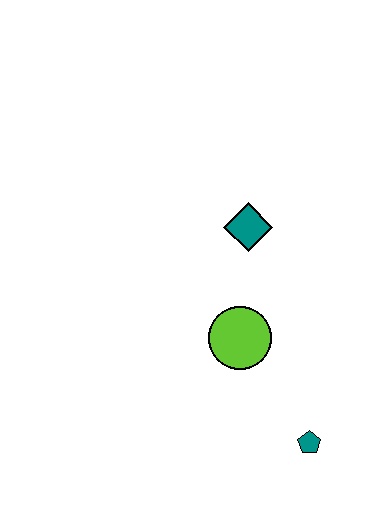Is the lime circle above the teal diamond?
No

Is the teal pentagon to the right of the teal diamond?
Yes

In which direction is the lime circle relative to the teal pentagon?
The lime circle is above the teal pentagon.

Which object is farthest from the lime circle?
The teal pentagon is farthest from the lime circle.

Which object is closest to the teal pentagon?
The lime circle is closest to the teal pentagon.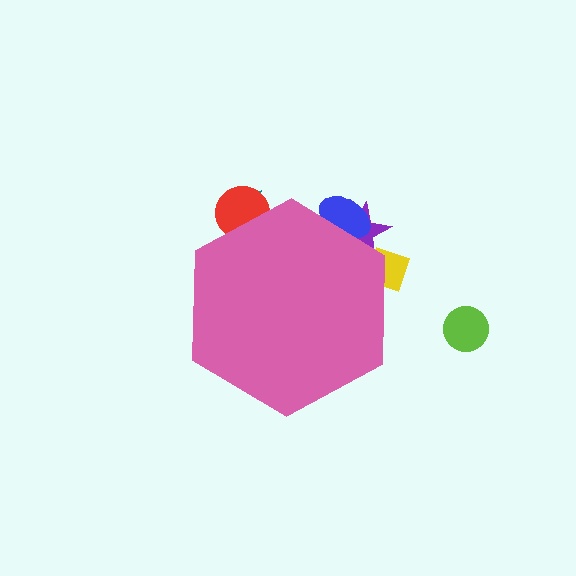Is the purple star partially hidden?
Yes, the purple star is partially hidden behind the pink hexagon.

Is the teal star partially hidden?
Yes, the teal star is partially hidden behind the pink hexagon.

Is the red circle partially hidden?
Yes, the red circle is partially hidden behind the pink hexagon.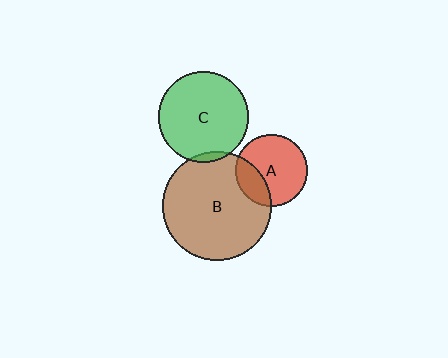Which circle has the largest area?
Circle B (brown).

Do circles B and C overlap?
Yes.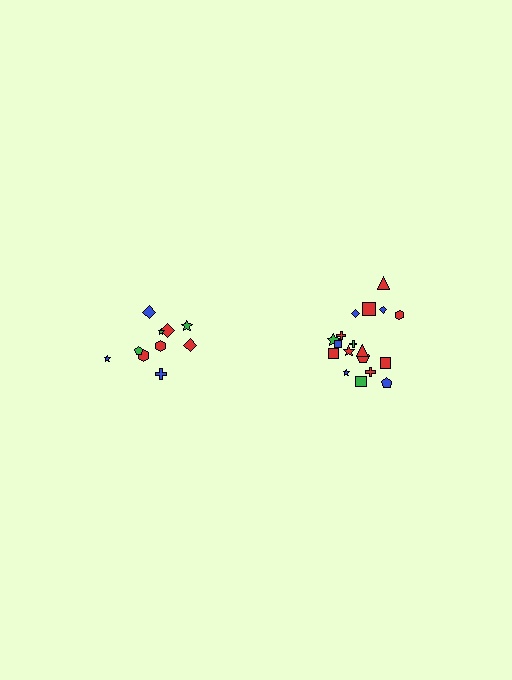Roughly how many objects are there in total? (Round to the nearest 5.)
Roughly 30 objects in total.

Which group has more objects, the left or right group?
The right group.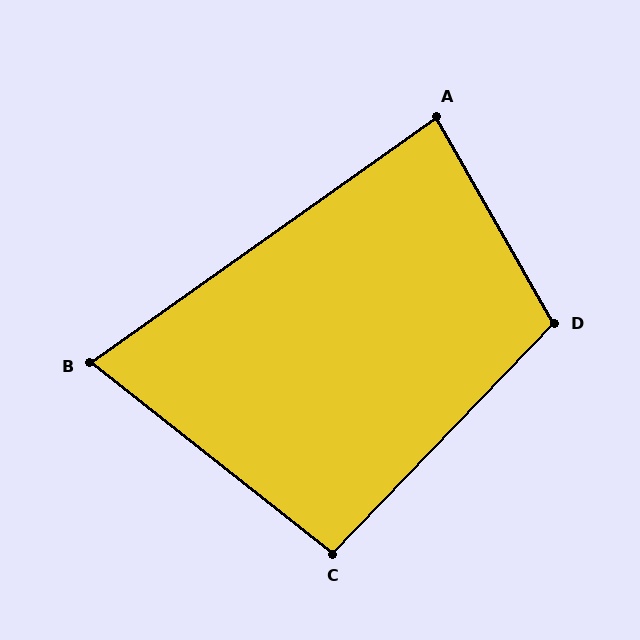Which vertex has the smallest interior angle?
B, at approximately 74 degrees.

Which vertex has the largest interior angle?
D, at approximately 106 degrees.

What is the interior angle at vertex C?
Approximately 96 degrees (obtuse).